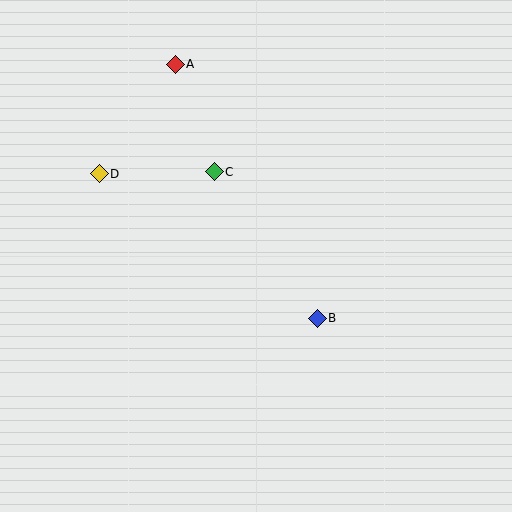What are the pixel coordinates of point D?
Point D is at (99, 174).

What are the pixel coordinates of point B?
Point B is at (317, 318).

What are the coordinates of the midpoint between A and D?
The midpoint between A and D is at (137, 119).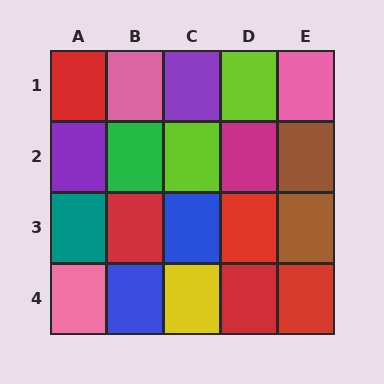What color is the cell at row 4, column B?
Blue.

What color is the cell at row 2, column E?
Brown.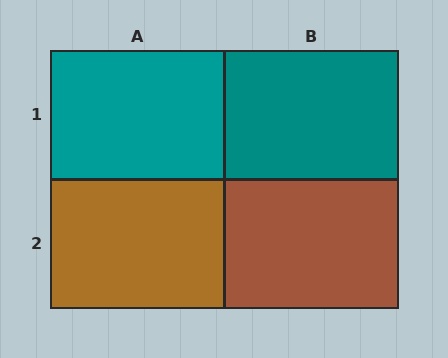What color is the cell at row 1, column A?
Teal.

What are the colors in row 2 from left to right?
Brown, brown.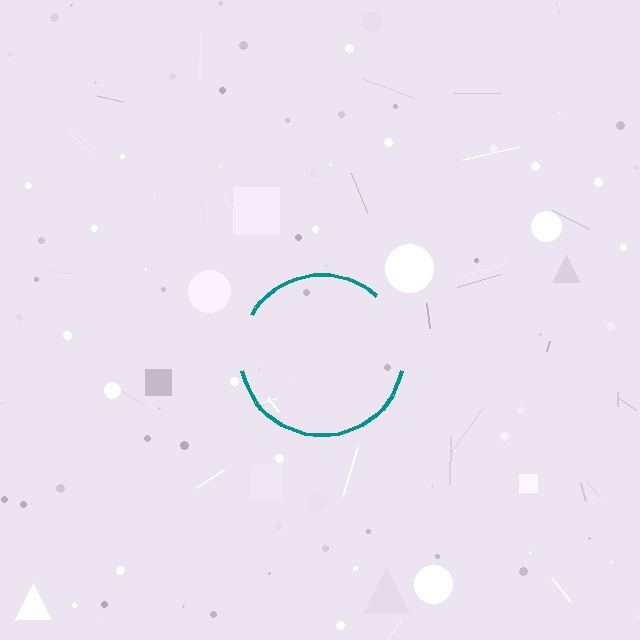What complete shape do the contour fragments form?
The contour fragments form a circle.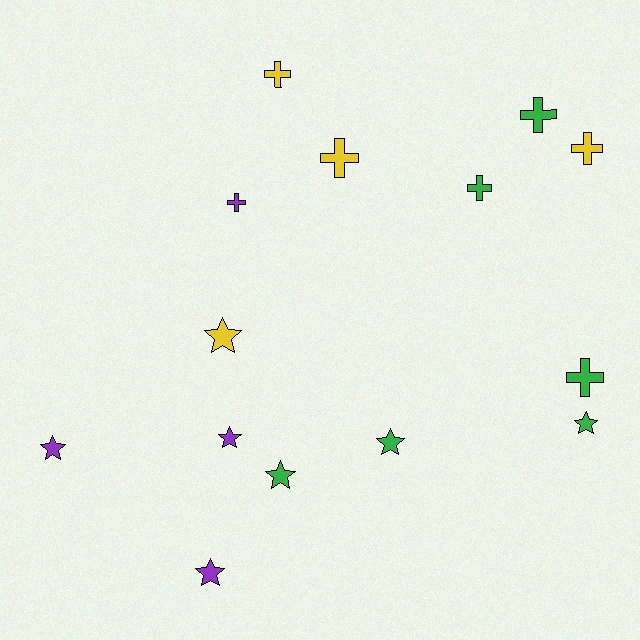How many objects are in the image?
There are 14 objects.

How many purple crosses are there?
There is 1 purple cross.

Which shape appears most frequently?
Cross, with 7 objects.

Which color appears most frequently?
Green, with 6 objects.